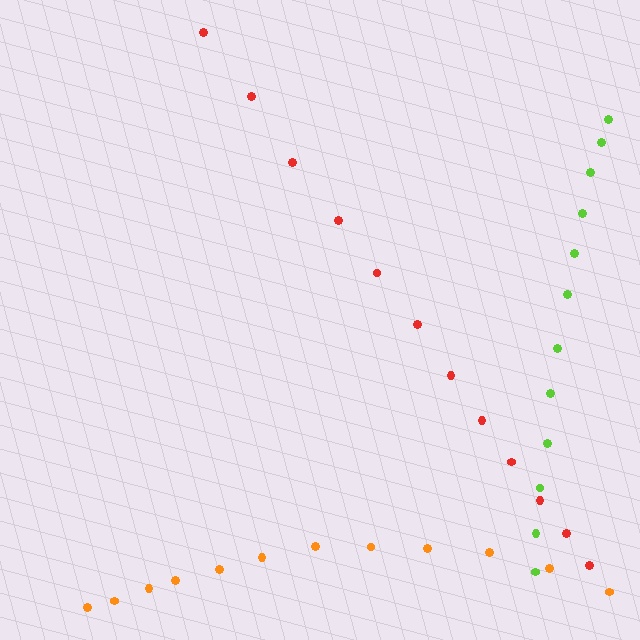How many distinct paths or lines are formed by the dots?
There are 3 distinct paths.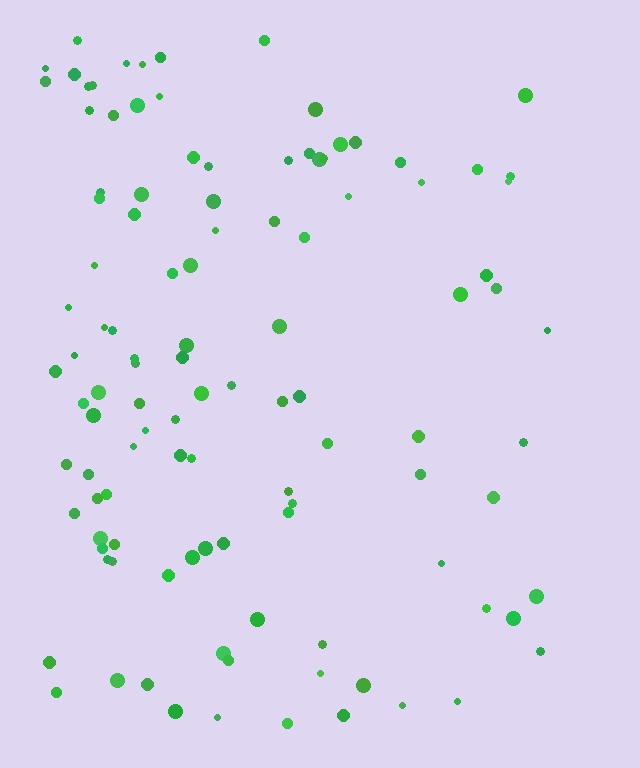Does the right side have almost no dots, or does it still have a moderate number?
Still a moderate number, just noticeably fewer than the left.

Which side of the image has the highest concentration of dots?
The left.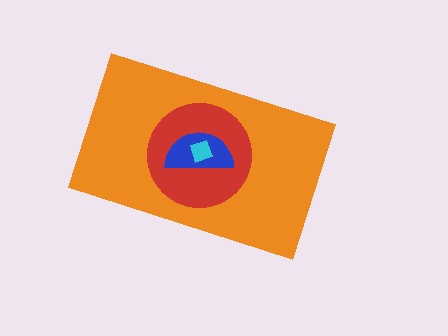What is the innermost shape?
The cyan diamond.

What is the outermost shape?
The orange rectangle.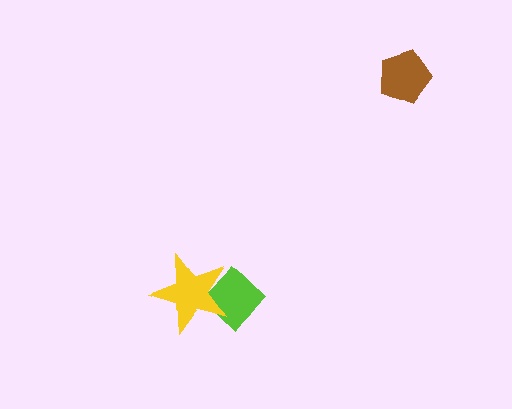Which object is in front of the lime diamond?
The yellow star is in front of the lime diamond.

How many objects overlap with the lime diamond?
1 object overlaps with the lime diamond.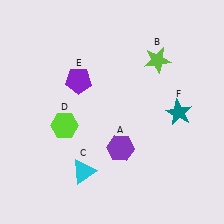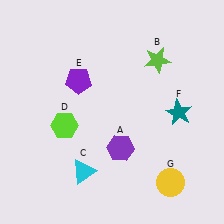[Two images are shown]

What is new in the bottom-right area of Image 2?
A yellow circle (G) was added in the bottom-right area of Image 2.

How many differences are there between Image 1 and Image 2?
There is 1 difference between the two images.